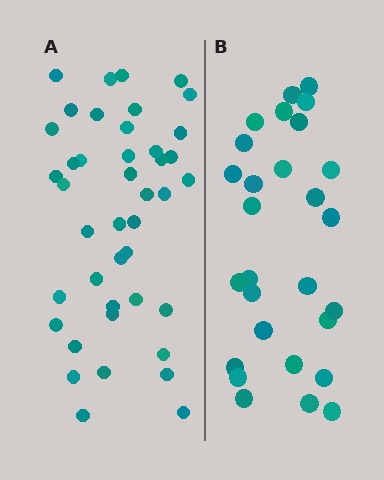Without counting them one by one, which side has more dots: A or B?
Region A (the left region) has more dots.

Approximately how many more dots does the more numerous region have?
Region A has approximately 15 more dots than region B.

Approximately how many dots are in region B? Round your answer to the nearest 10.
About 30 dots. (The exact count is 28, which rounds to 30.)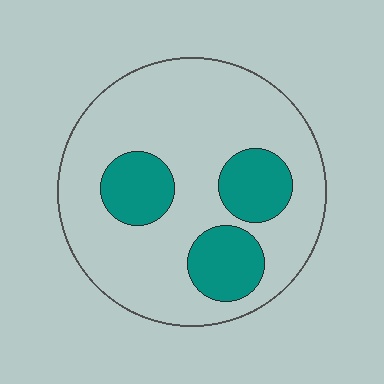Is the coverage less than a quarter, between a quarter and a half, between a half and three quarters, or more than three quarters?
Less than a quarter.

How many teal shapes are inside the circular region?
3.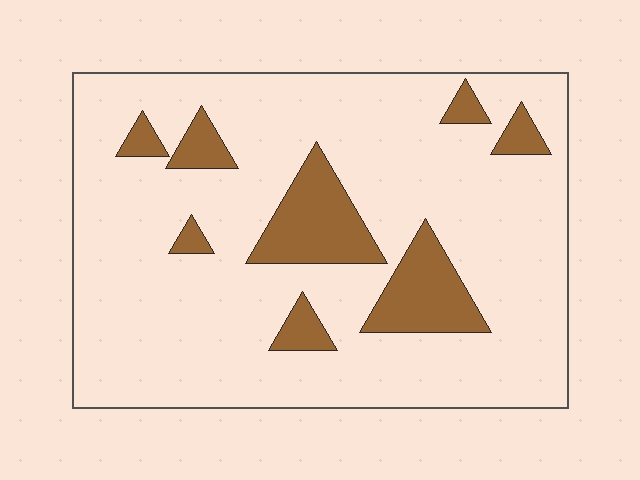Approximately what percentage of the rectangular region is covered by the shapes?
Approximately 15%.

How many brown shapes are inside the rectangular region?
8.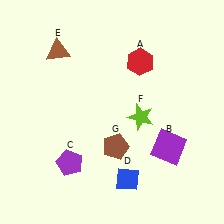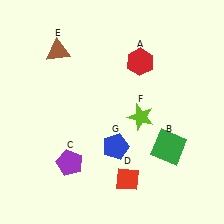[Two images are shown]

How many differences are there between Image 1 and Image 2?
There are 3 differences between the two images.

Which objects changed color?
B changed from purple to green. D changed from blue to red. G changed from brown to blue.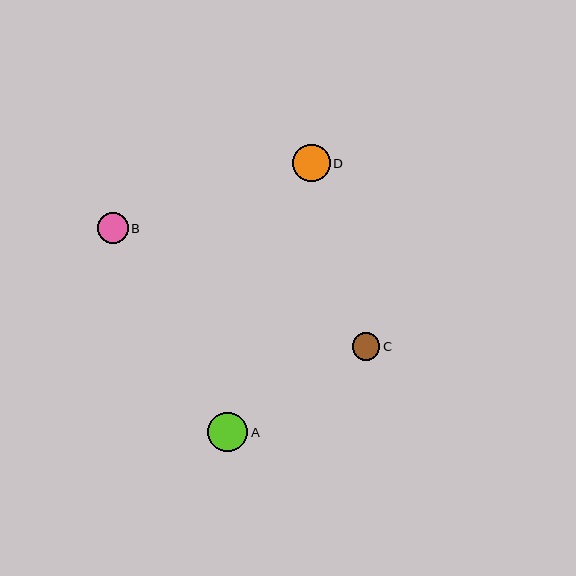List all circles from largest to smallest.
From largest to smallest: A, D, B, C.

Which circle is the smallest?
Circle C is the smallest with a size of approximately 27 pixels.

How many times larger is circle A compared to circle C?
Circle A is approximately 1.5 times the size of circle C.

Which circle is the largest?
Circle A is the largest with a size of approximately 40 pixels.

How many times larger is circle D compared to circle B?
Circle D is approximately 1.2 times the size of circle B.